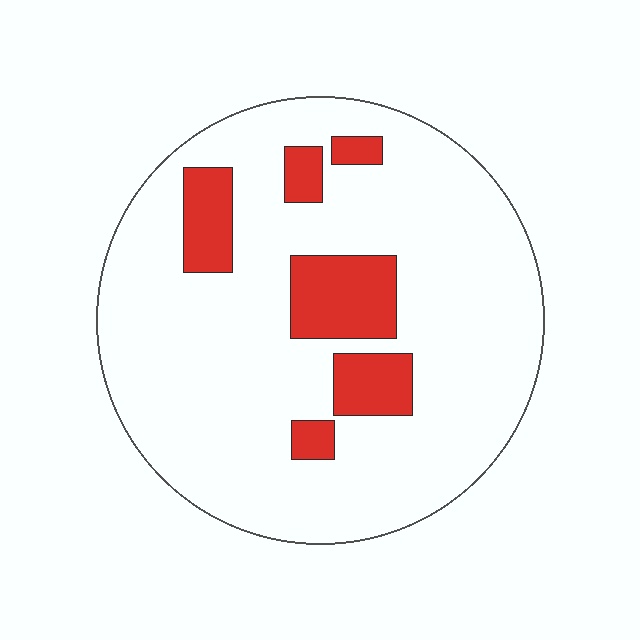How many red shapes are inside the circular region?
6.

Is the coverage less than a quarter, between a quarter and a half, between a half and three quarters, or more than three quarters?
Less than a quarter.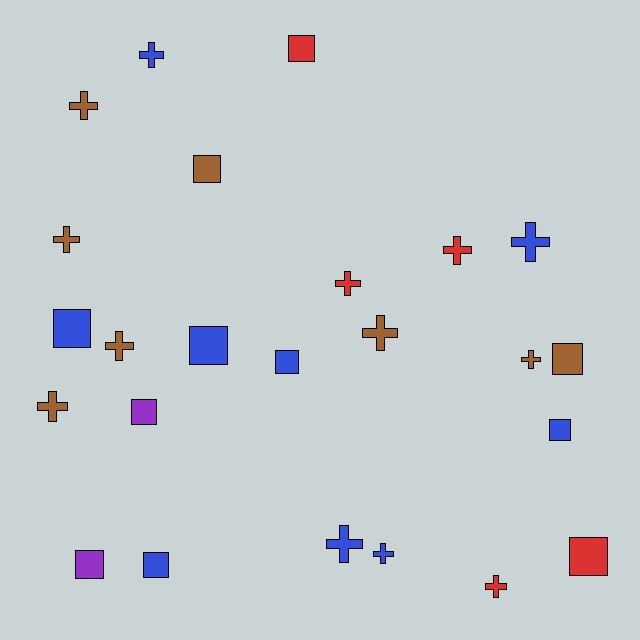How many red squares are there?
There are 2 red squares.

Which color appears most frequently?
Blue, with 9 objects.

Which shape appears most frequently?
Cross, with 13 objects.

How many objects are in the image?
There are 24 objects.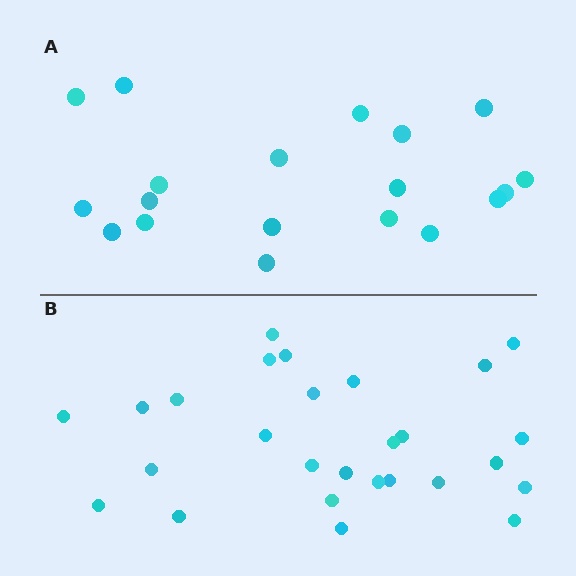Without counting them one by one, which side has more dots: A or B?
Region B (the bottom region) has more dots.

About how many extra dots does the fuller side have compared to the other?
Region B has roughly 8 or so more dots than region A.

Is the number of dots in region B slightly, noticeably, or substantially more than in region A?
Region B has noticeably more, but not dramatically so. The ratio is roughly 1.4 to 1.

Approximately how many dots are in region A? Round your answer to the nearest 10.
About 20 dots. (The exact count is 19, which rounds to 20.)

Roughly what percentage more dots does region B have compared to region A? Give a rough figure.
About 40% more.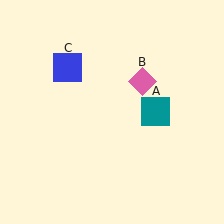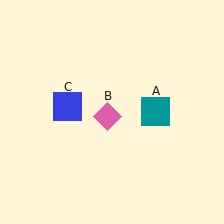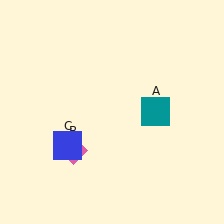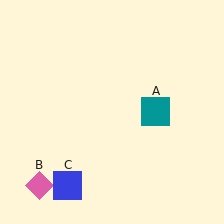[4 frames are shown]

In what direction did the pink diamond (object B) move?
The pink diamond (object B) moved down and to the left.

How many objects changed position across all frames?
2 objects changed position: pink diamond (object B), blue square (object C).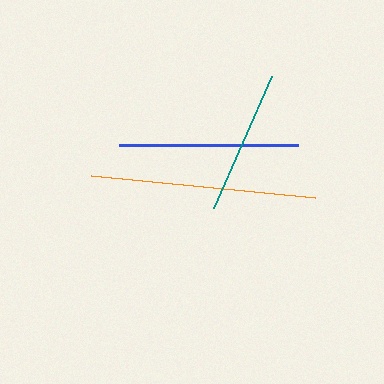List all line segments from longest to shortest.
From longest to shortest: orange, blue, teal.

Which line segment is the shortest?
The teal line is the shortest at approximately 143 pixels.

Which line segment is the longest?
The orange line is the longest at approximately 226 pixels.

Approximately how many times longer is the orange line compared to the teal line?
The orange line is approximately 1.6 times the length of the teal line.